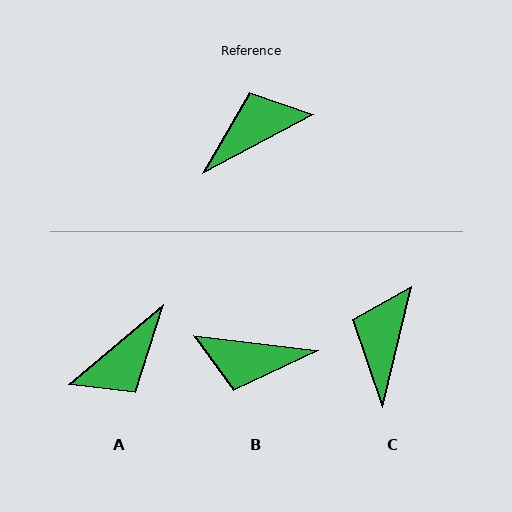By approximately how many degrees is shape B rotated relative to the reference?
Approximately 145 degrees counter-clockwise.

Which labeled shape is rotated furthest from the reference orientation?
A, about 168 degrees away.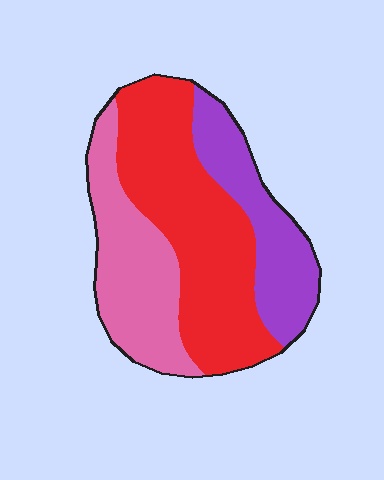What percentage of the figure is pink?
Pink covers about 30% of the figure.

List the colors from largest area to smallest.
From largest to smallest: red, pink, purple.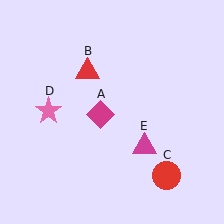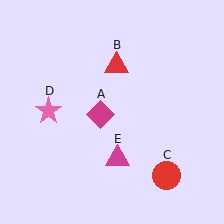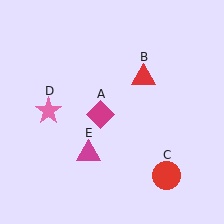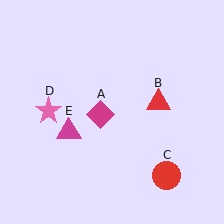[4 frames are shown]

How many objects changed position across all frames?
2 objects changed position: red triangle (object B), magenta triangle (object E).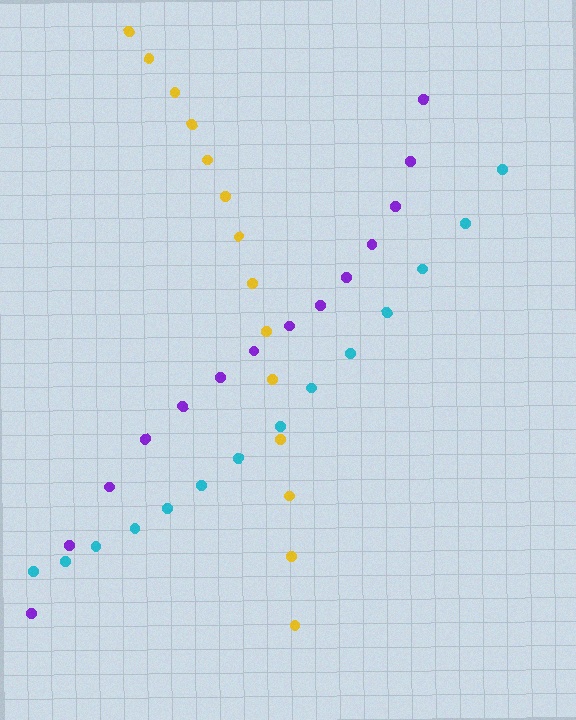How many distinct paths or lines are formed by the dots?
There are 3 distinct paths.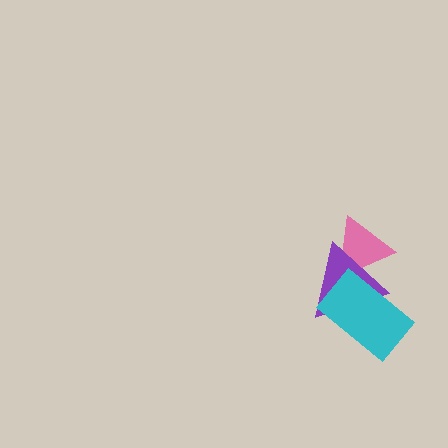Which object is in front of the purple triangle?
The cyan rectangle is in front of the purple triangle.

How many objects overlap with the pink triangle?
2 objects overlap with the pink triangle.